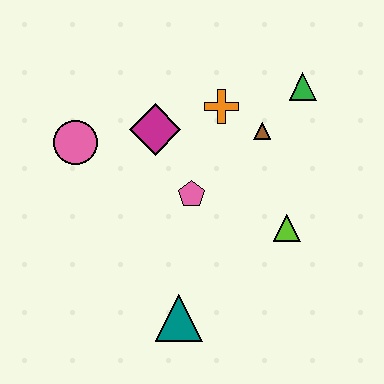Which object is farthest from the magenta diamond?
The teal triangle is farthest from the magenta diamond.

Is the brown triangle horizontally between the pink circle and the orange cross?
No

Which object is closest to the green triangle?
The brown triangle is closest to the green triangle.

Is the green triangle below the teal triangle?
No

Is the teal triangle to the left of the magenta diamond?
No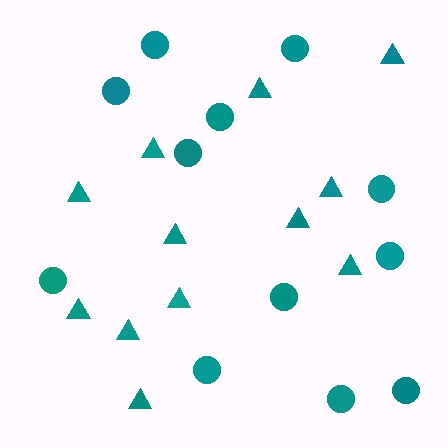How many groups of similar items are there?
There are 2 groups: one group of circles (12) and one group of triangles (12).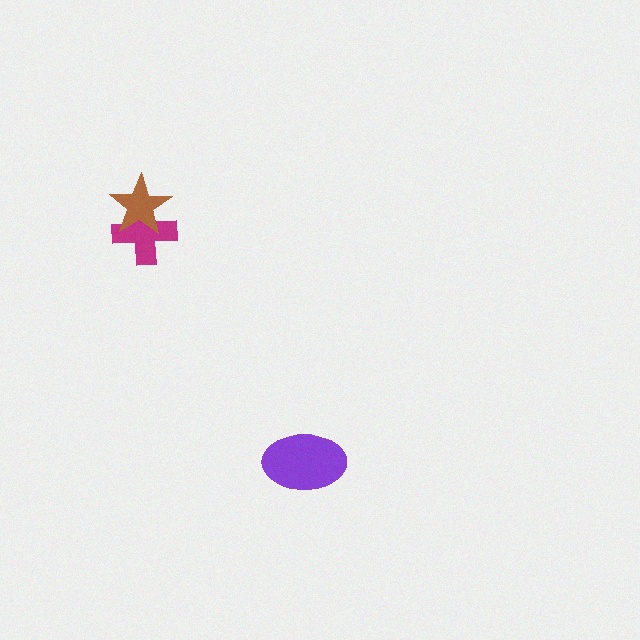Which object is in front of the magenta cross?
The brown star is in front of the magenta cross.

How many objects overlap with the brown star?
1 object overlaps with the brown star.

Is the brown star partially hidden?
No, no other shape covers it.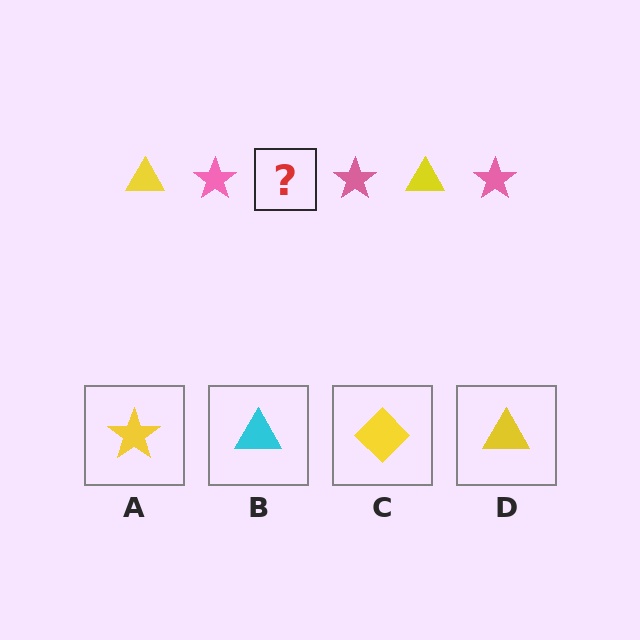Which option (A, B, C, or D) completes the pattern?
D.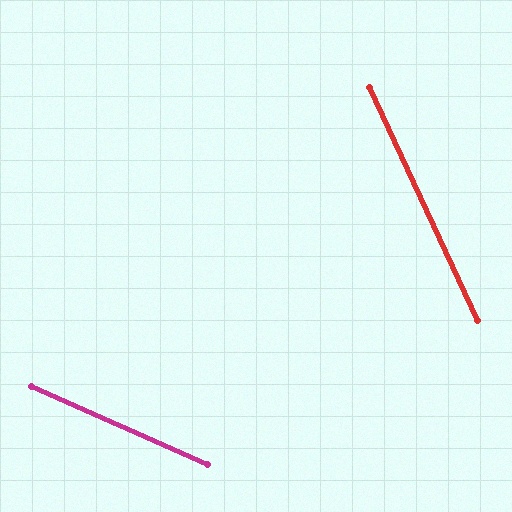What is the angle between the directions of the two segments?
Approximately 41 degrees.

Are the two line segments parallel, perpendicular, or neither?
Neither parallel nor perpendicular — they differ by about 41°.